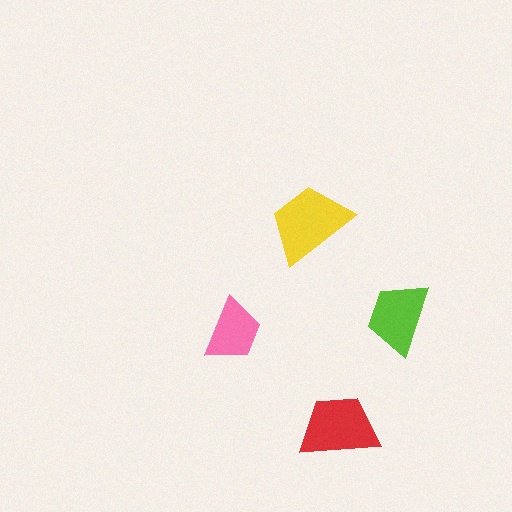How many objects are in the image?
There are 4 objects in the image.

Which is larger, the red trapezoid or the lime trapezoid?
The red one.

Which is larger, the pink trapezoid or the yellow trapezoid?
The yellow one.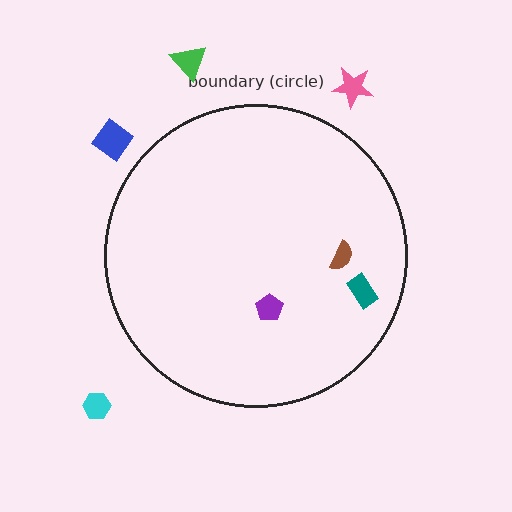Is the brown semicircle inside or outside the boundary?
Inside.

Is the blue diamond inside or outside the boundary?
Outside.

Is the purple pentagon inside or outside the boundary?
Inside.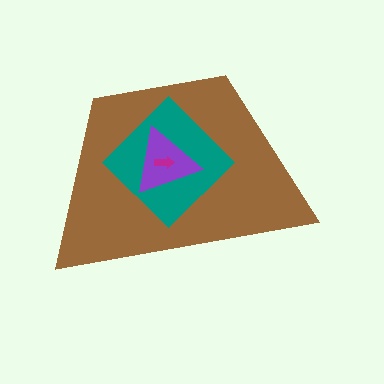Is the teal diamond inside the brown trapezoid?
Yes.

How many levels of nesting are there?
4.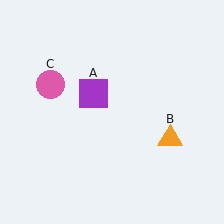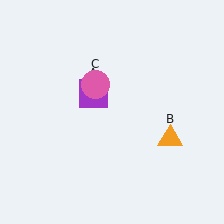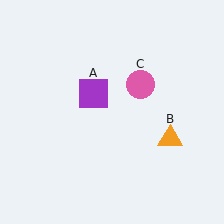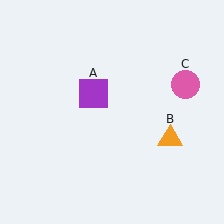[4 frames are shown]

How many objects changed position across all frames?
1 object changed position: pink circle (object C).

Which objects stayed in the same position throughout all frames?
Purple square (object A) and orange triangle (object B) remained stationary.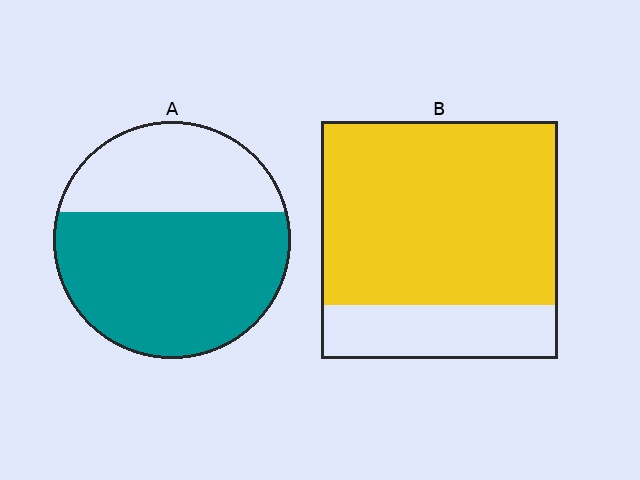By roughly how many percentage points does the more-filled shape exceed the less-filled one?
By roughly 10 percentage points (B over A).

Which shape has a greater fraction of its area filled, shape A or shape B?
Shape B.